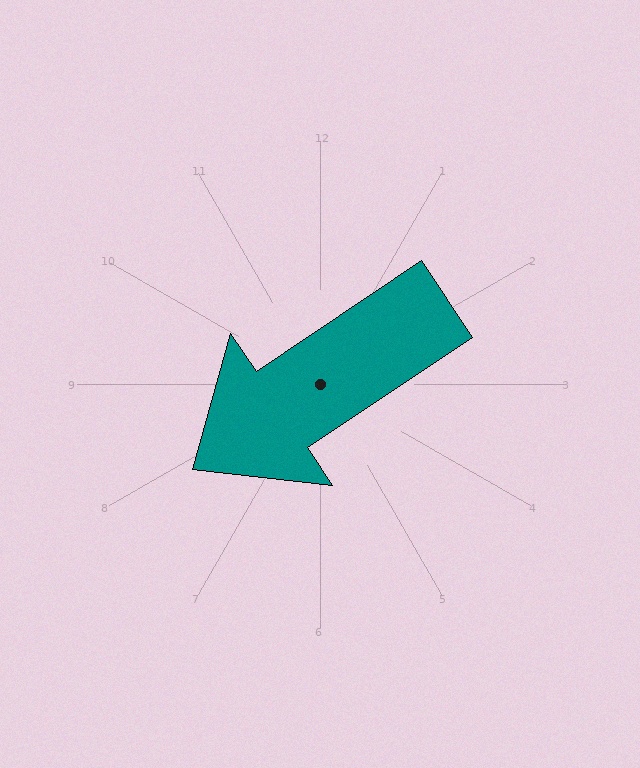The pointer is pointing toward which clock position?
Roughly 8 o'clock.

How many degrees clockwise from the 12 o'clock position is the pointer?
Approximately 236 degrees.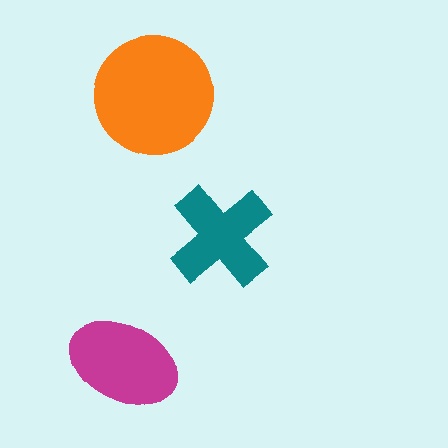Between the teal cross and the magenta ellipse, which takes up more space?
The magenta ellipse.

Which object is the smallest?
The teal cross.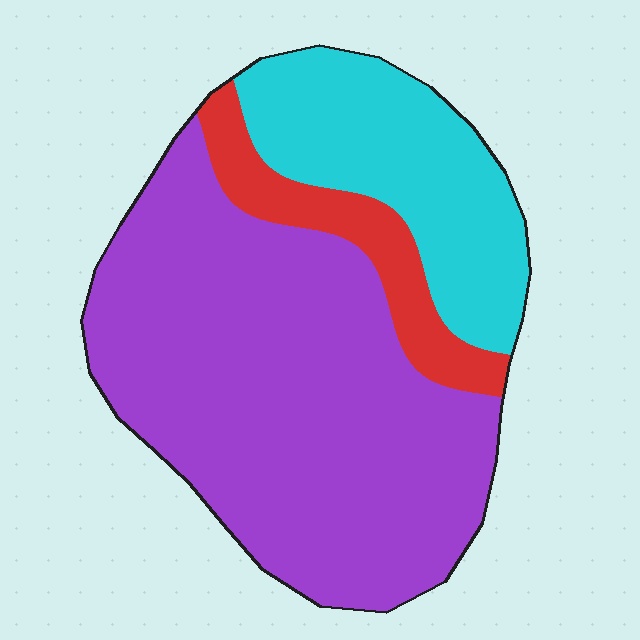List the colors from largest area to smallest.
From largest to smallest: purple, cyan, red.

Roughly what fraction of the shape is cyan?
Cyan takes up about one quarter (1/4) of the shape.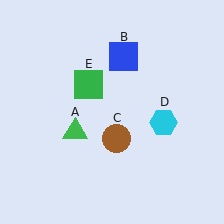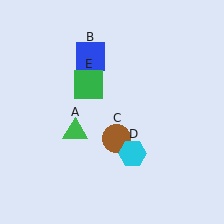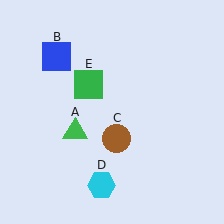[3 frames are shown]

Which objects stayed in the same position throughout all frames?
Green triangle (object A) and brown circle (object C) and green square (object E) remained stationary.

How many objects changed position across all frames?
2 objects changed position: blue square (object B), cyan hexagon (object D).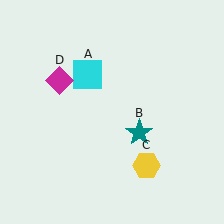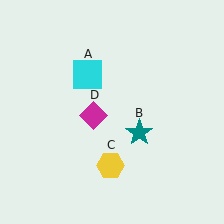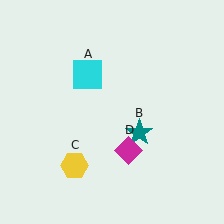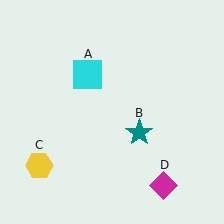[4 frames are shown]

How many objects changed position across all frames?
2 objects changed position: yellow hexagon (object C), magenta diamond (object D).